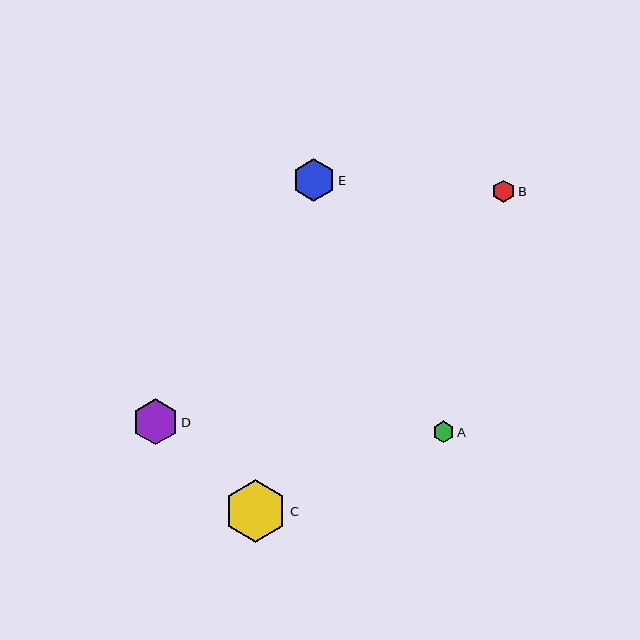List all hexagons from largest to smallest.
From largest to smallest: C, D, E, B, A.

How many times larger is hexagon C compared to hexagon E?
Hexagon C is approximately 1.5 times the size of hexagon E.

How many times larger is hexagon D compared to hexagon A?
Hexagon D is approximately 2.1 times the size of hexagon A.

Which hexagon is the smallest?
Hexagon A is the smallest with a size of approximately 22 pixels.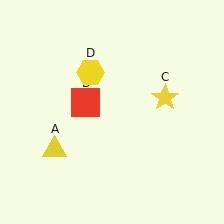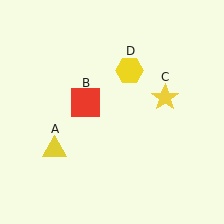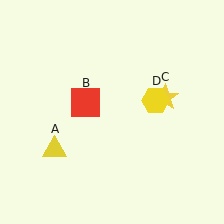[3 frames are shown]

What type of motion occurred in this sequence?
The yellow hexagon (object D) rotated clockwise around the center of the scene.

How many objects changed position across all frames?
1 object changed position: yellow hexagon (object D).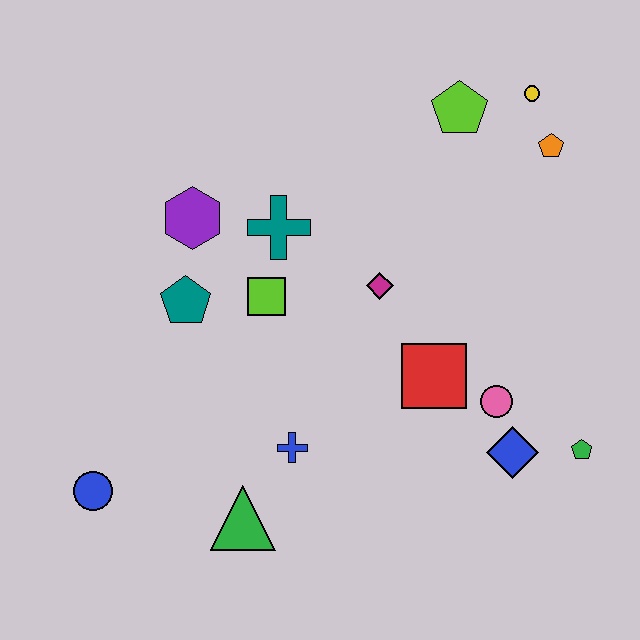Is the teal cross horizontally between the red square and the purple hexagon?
Yes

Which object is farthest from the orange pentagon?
The blue circle is farthest from the orange pentagon.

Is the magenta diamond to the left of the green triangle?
No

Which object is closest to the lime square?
The teal cross is closest to the lime square.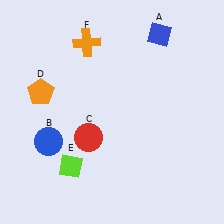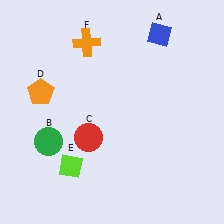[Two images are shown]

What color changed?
The circle (B) changed from blue in Image 1 to green in Image 2.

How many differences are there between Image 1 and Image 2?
There is 1 difference between the two images.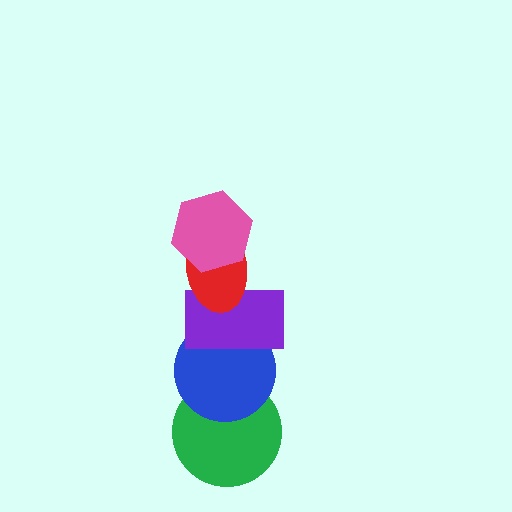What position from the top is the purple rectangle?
The purple rectangle is 3rd from the top.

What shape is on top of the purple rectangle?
The red ellipse is on top of the purple rectangle.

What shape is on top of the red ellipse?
The pink hexagon is on top of the red ellipse.